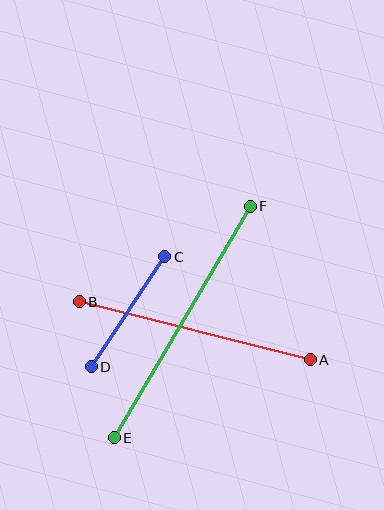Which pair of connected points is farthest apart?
Points E and F are farthest apart.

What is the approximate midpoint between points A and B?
The midpoint is at approximately (195, 331) pixels.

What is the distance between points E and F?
The distance is approximately 268 pixels.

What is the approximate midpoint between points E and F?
The midpoint is at approximately (182, 322) pixels.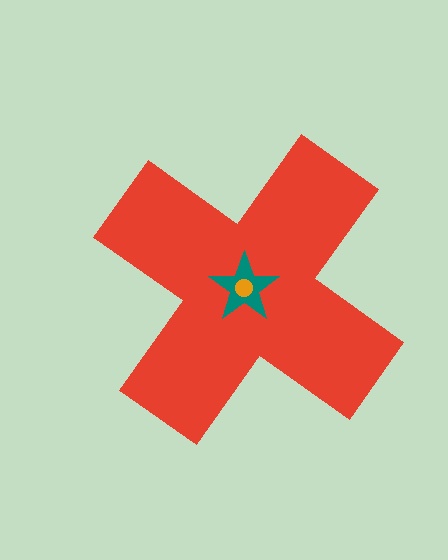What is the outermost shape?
The red cross.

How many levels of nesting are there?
3.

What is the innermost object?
The orange circle.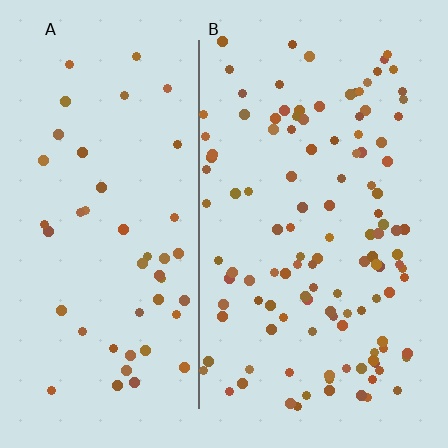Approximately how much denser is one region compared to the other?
Approximately 2.5× — region B over region A.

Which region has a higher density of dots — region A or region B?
B (the right).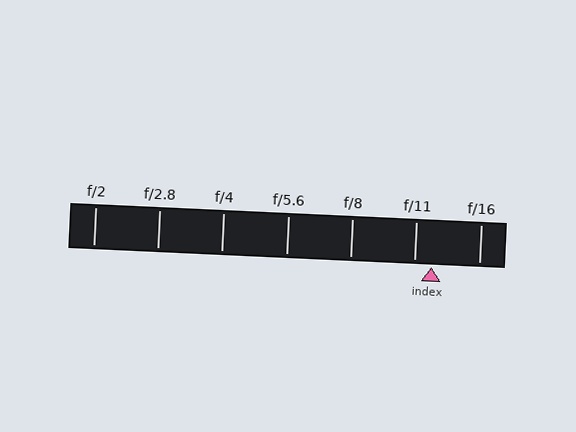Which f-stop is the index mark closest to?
The index mark is closest to f/11.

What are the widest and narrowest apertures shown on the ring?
The widest aperture shown is f/2 and the narrowest is f/16.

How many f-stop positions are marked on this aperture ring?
There are 7 f-stop positions marked.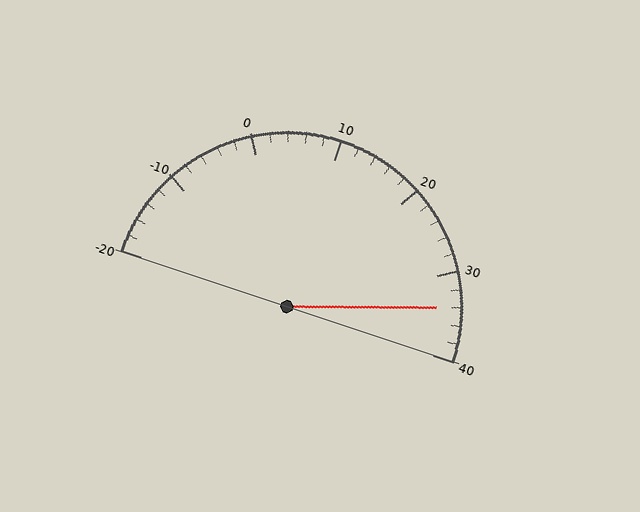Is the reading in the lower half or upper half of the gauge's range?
The reading is in the upper half of the range (-20 to 40).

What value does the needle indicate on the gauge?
The needle indicates approximately 34.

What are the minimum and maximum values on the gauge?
The gauge ranges from -20 to 40.